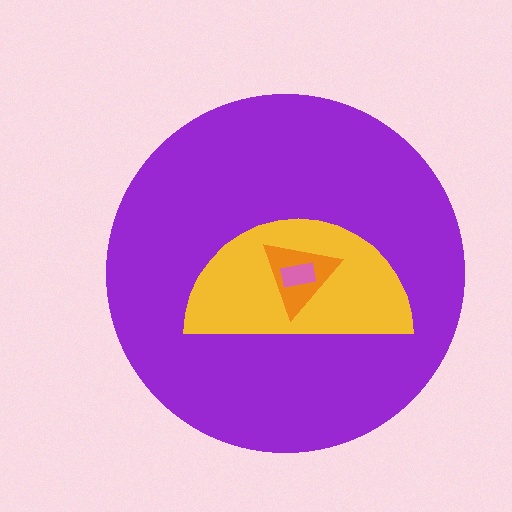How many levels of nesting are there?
4.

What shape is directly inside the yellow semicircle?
The orange triangle.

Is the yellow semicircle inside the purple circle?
Yes.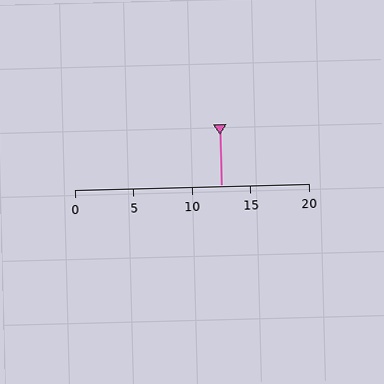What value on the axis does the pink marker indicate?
The marker indicates approximately 12.5.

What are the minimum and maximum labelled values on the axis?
The axis runs from 0 to 20.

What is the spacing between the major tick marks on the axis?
The major ticks are spaced 5 apart.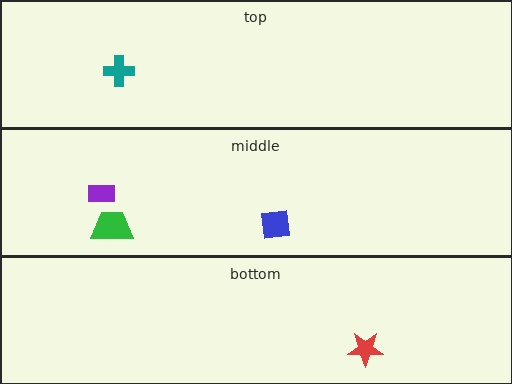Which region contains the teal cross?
The top region.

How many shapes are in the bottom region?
1.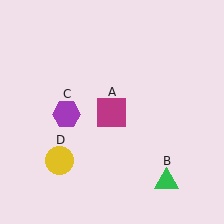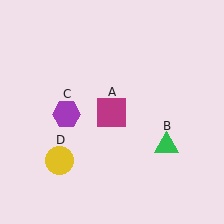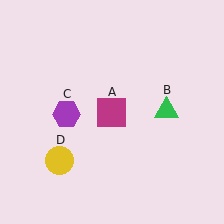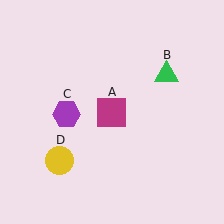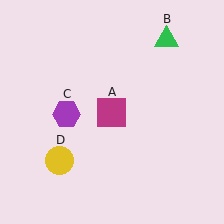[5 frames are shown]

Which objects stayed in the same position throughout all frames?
Magenta square (object A) and purple hexagon (object C) and yellow circle (object D) remained stationary.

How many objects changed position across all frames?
1 object changed position: green triangle (object B).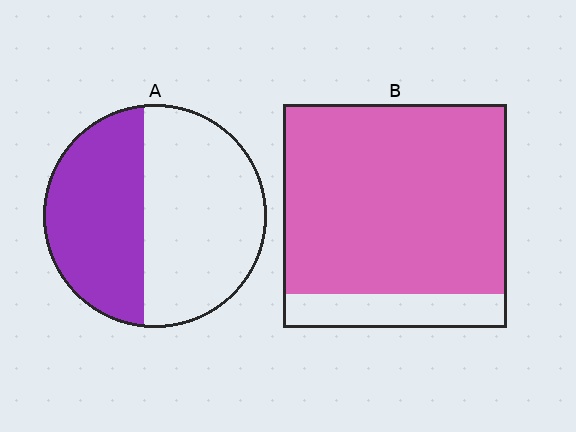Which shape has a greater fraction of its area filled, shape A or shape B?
Shape B.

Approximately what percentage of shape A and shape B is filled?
A is approximately 45% and B is approximately 85%.